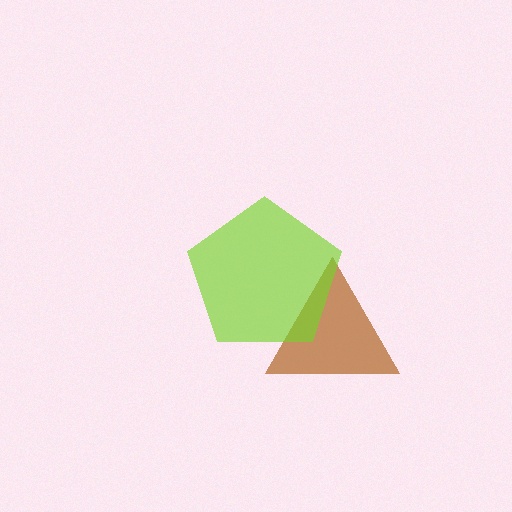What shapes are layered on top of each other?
The layered shapes are: a brown triangle, a lime pentagon.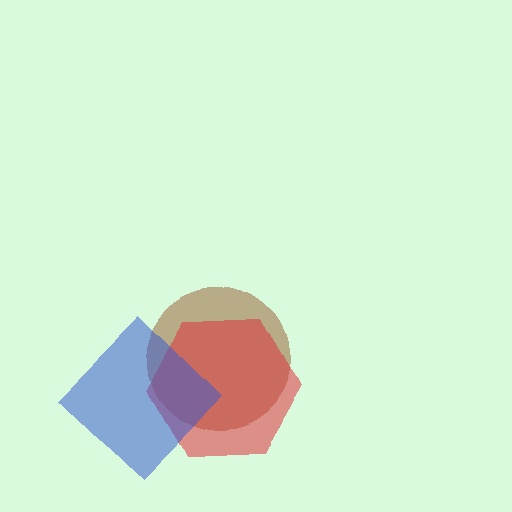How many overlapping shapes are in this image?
There are 3 overlapping shapes in the image.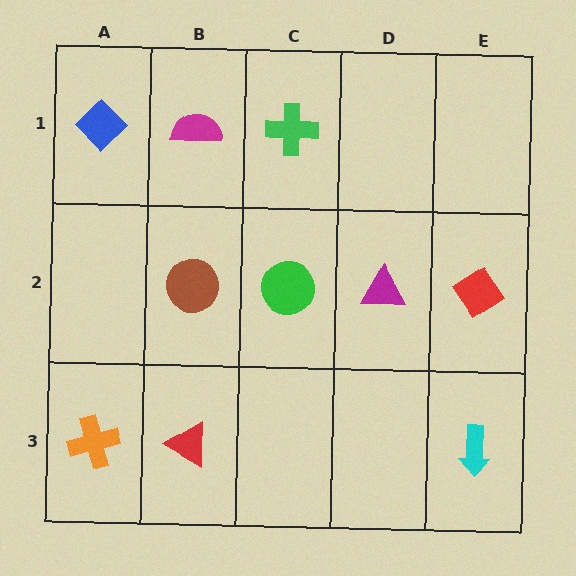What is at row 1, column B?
A magenta semicircle.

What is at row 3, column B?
A red triangle.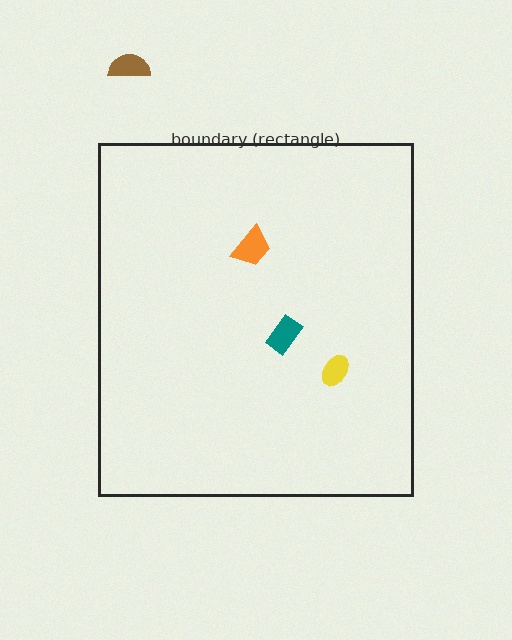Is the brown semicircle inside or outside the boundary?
Outside.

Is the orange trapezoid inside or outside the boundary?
Inside.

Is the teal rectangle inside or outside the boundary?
Inside.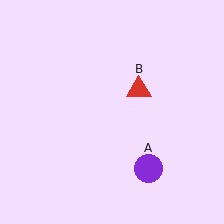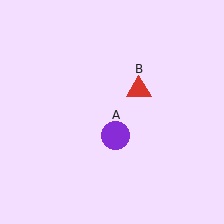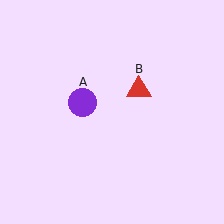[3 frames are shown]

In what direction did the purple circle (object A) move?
The purple circle (object A) moved up and to the left.